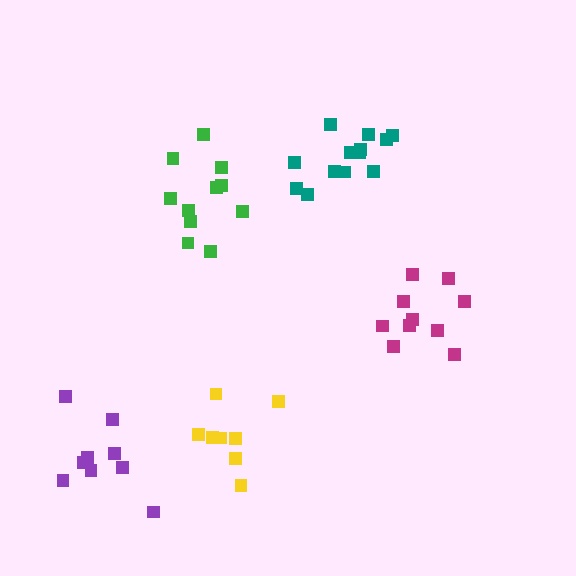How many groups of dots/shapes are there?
There are 5 groups.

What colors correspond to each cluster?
The clusters are colored: green, teal, magenta, purple, yellow.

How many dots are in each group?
Group 1: 11 dots, Group 2: 13 dots, Group 3: 10 dots, Group 4: 9 dots, Group 5: 8 dots (51 total).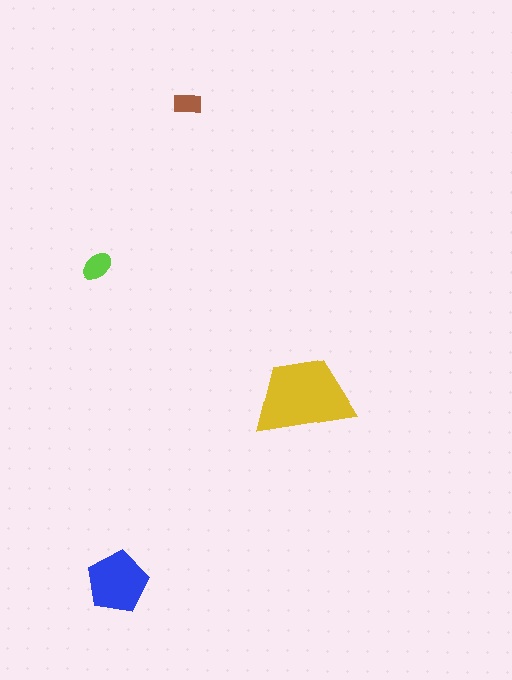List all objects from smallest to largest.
The brown rectangle, the lime ellipse, the blue pentagon, the yellow trapezoid.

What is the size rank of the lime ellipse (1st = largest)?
3rd.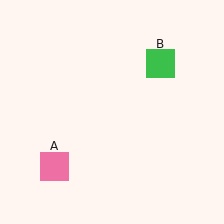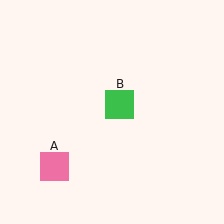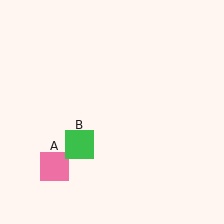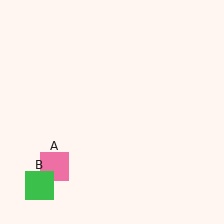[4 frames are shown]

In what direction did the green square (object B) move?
The green square (object B) moved down and to the left.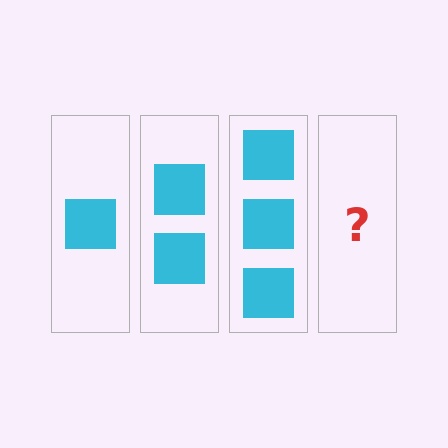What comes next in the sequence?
The next element should be 4 squares.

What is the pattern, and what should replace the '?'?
The pattern is that each step adds one more square. The '?' should be 4 squares.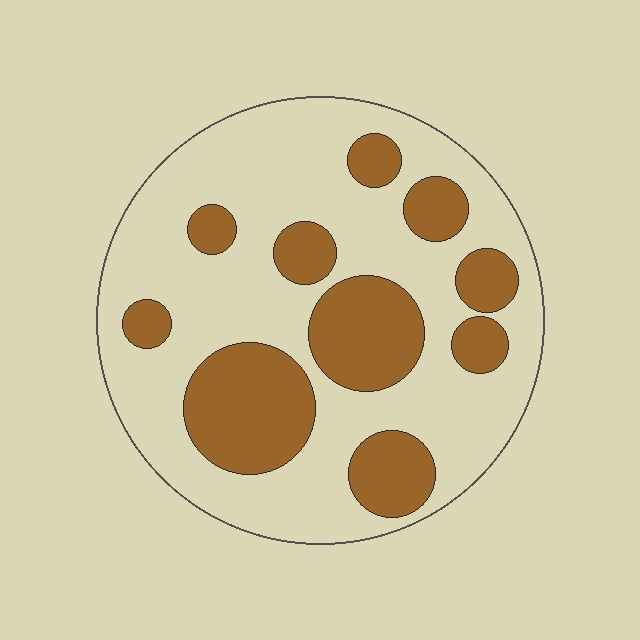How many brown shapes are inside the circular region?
10.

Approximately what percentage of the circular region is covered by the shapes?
Approximately 30%.